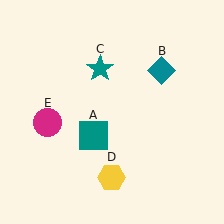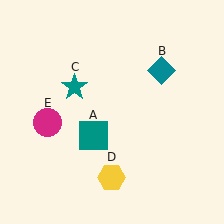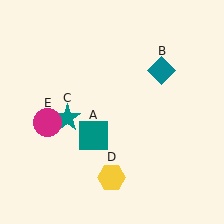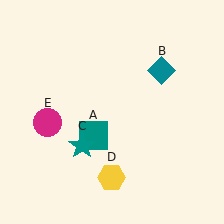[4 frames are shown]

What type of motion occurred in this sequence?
The teal star (object C) rotated counterclockwise around the center of the scene.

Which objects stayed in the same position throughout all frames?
Teal square (object A) and teal diamond (object B) and yellow hexagon (object D) and magenta circle (object E) remained stationary.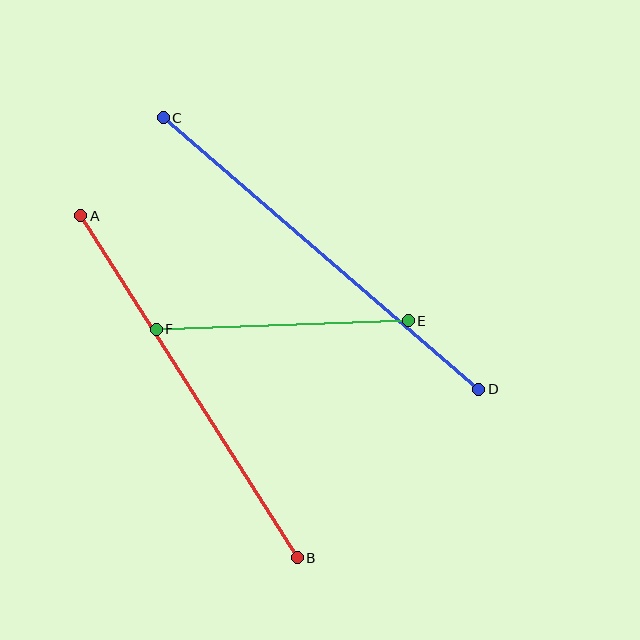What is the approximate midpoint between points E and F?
The midpoint is at approximately (282, 325) pixels.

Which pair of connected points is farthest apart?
Points C and D are farthest apart.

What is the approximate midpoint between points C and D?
The midpoint is at approximately (321, 253) pixels.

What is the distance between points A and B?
The distance is approximately 405 pixels.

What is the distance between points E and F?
The distance is approximately 252 pixels.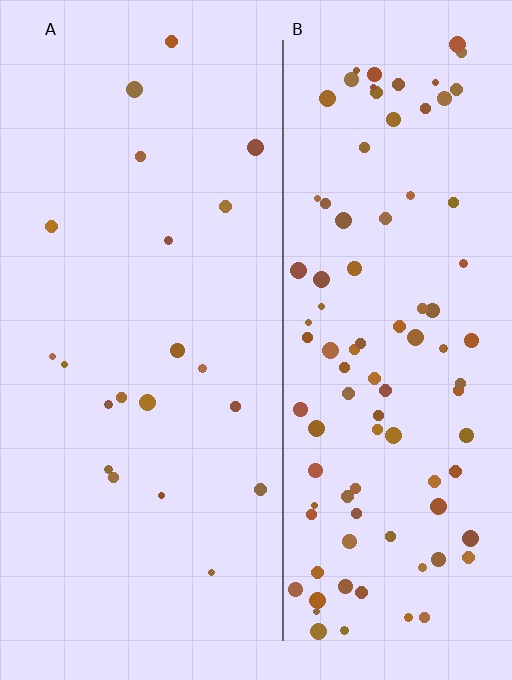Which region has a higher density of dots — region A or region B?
B (the right).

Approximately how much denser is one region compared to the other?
Approximately 4.9× — region B over region A.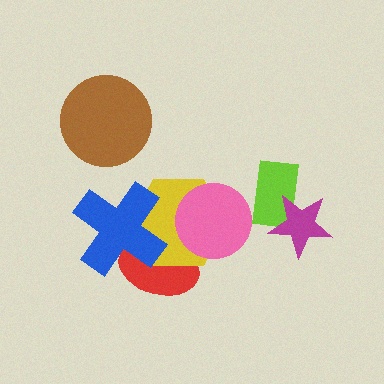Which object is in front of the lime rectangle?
The magenta star is in front of the lime rectangle.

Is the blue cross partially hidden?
No, no other shape covers it.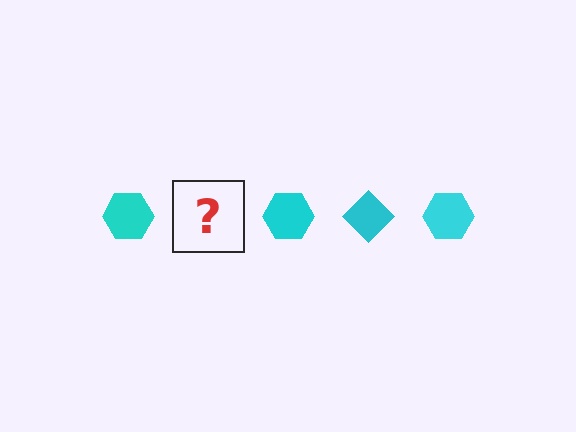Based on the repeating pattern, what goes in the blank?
The blank should be a cyan diamond.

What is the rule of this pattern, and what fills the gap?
The rule is that the pattern cycles through hexagon, diamond shapes in cyan. The gap should be filled with a cyan diamond.